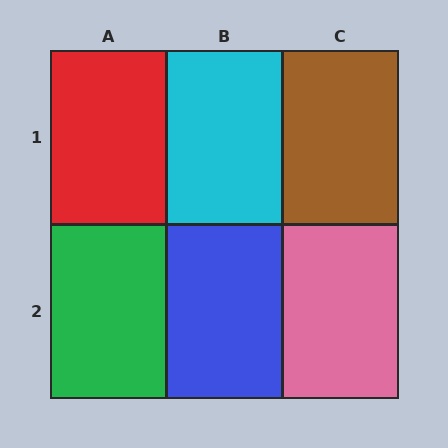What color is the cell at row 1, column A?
Red.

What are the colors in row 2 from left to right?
Green, blue, pink.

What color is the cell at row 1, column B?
Cyan.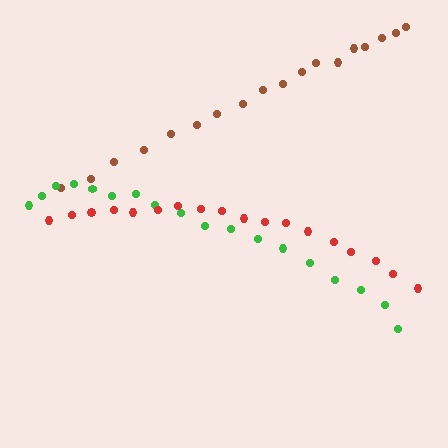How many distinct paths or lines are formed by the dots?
There are 3 distinct paths.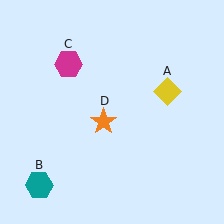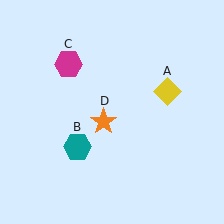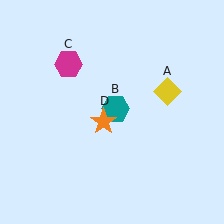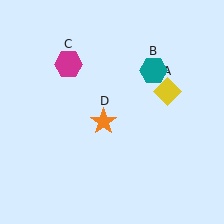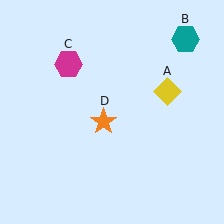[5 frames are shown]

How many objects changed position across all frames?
1 object changed position: teal hexagon (object B).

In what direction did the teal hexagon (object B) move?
The teal hexagon (object B) moved up and to the right.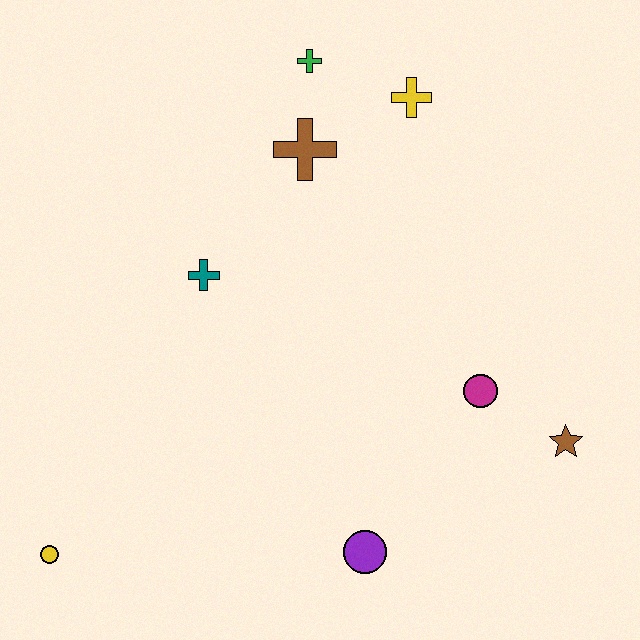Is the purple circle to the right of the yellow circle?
Yes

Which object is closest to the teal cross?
The brown cross is closest to the teal cross.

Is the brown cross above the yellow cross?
No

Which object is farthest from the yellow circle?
The yellow cross is farthest from the yellow circle.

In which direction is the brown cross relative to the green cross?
The brown cross is below the green cross.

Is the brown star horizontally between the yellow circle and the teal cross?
No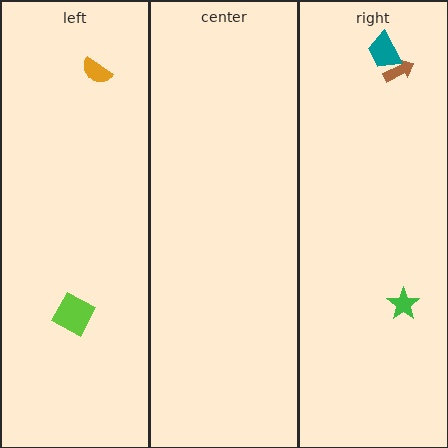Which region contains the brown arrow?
The right region.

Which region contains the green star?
The right region.